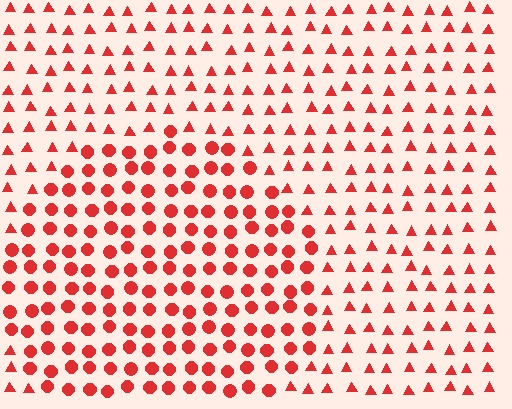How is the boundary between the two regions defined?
The boundary is defined by a change in element shape: circles inside vs. triangles outside. All elements share the same color and spacing.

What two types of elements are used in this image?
The image uses circles inside the circle region and triangles outside it.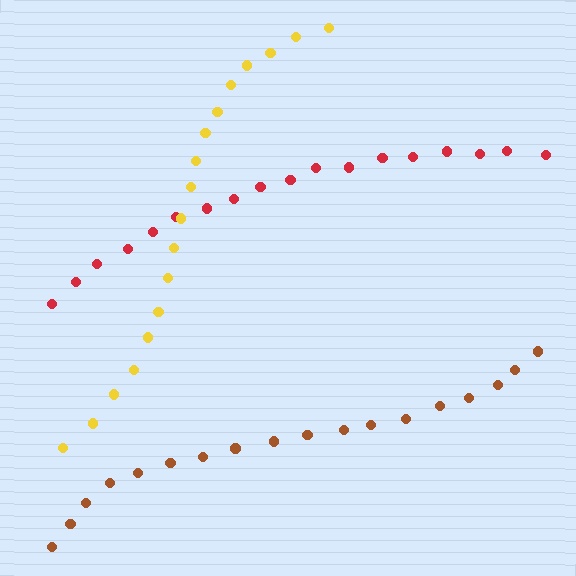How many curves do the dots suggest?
There are 3 distinct paths.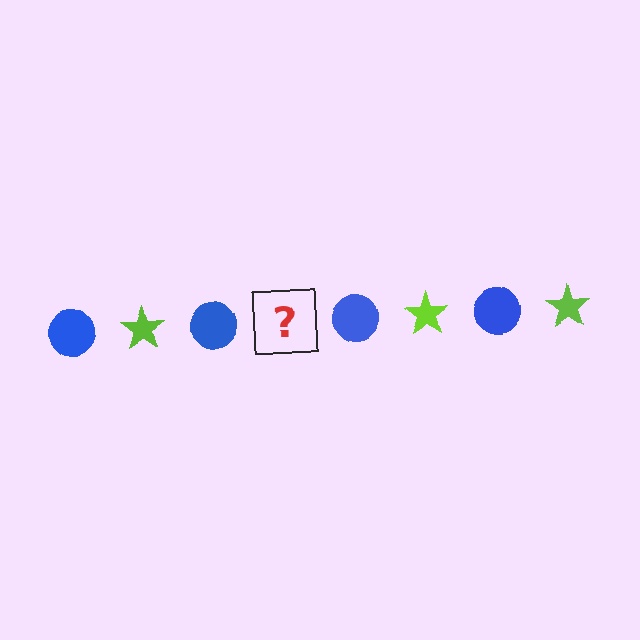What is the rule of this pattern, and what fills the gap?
The rule is that the pattern alternates between blue circle and lime star. The gap should be filled with a lime star.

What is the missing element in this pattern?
The missing element is a lime star.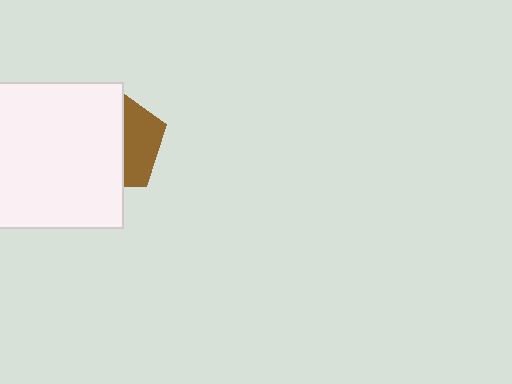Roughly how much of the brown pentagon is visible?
A small part of it is visible (roughly 37%).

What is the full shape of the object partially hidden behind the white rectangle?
The partially hidden object is a brown pentagon.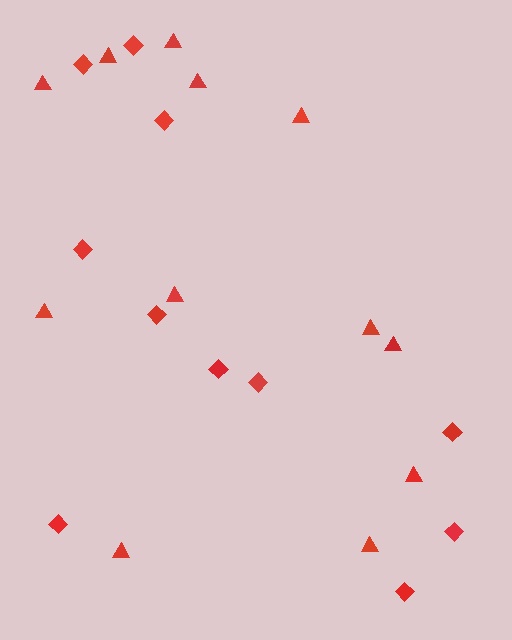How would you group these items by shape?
There are 2 groups: one group of triangles (12) and one group of diamonds (11).